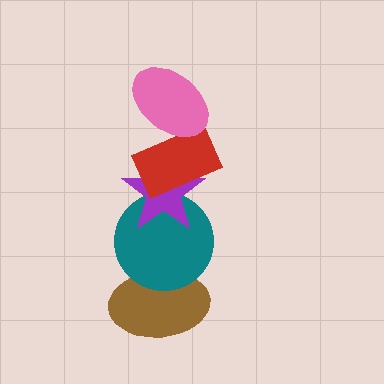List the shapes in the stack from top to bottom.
From top to bottom: the pink ellipse, the red rectangle, the purple star, the teal circle, the brown ellipse.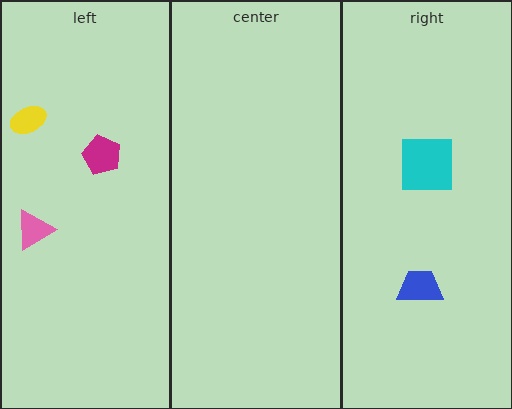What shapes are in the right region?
The cyan square, the blue trapezoid.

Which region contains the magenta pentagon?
The left region.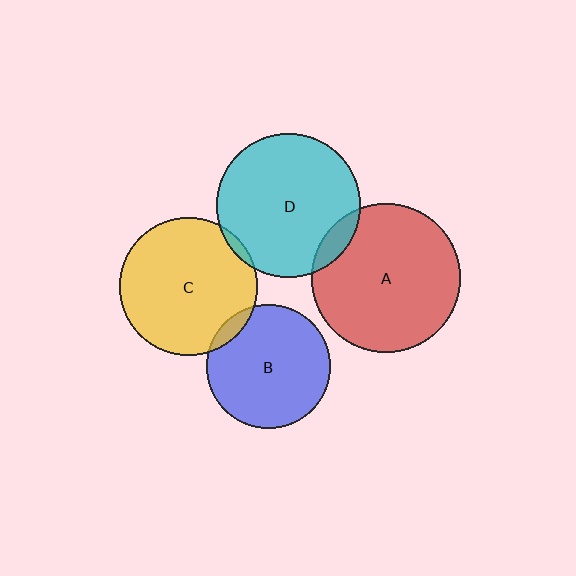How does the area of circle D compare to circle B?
Approximately 1.3 times.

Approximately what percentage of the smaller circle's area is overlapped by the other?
Approximately 5%.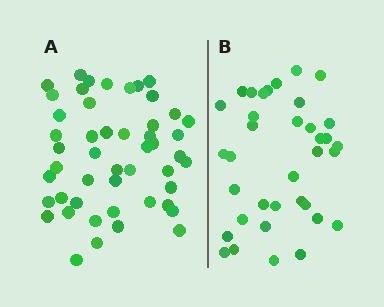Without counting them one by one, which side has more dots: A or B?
Region A (the left region) has more dots.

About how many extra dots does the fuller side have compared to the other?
Region A has approximately 15 more dots than region B.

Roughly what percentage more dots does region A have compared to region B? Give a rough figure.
About 35% more.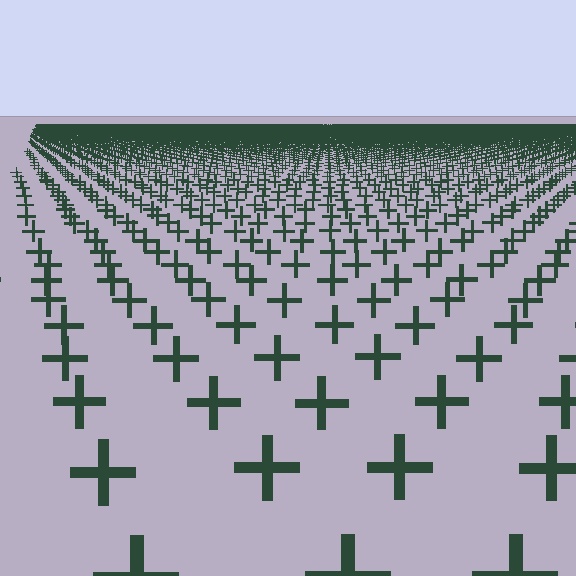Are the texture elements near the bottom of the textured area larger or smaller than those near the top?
Larger. Near the bottom, elements are closer to the viewer and appear at a bigger on-screen size.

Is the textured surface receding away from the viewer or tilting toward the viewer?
The surface is receding away from the viewer. Texture elements get smaller and denser toward the top.